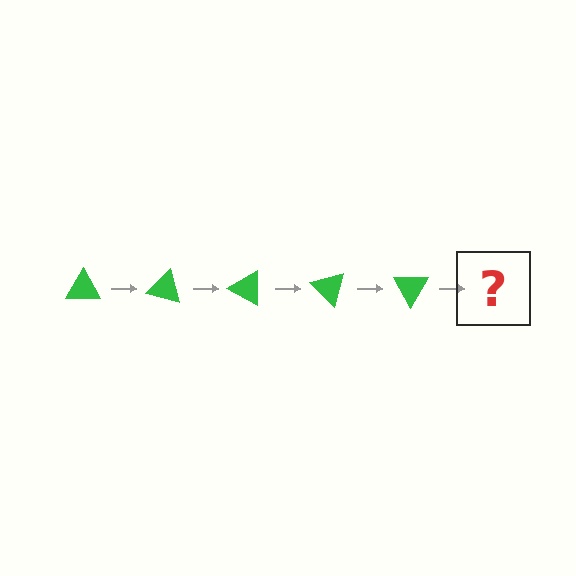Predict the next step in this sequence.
The next step is a green triangle rotated 75 degrees.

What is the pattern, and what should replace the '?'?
The pattern is that the triangle rotates 15 degrees each step. The '?' should be a green triangle rotated 75 degrees.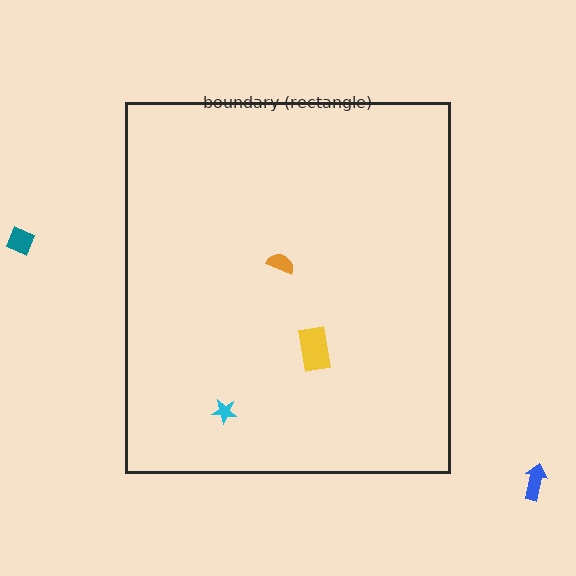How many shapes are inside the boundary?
3 inside, 2 outside.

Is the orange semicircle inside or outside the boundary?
Inside.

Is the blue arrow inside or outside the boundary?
Outside.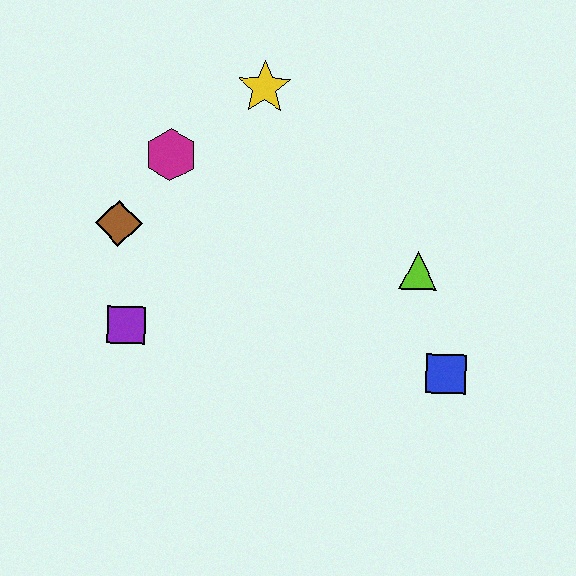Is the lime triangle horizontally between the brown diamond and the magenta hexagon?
No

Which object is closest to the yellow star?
The magenta hexagon is closest to the yellow star.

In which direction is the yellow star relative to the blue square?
The yellow star is above the blue square.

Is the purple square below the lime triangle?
Yes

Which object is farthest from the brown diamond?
The blue square is farthest from the brown diamond.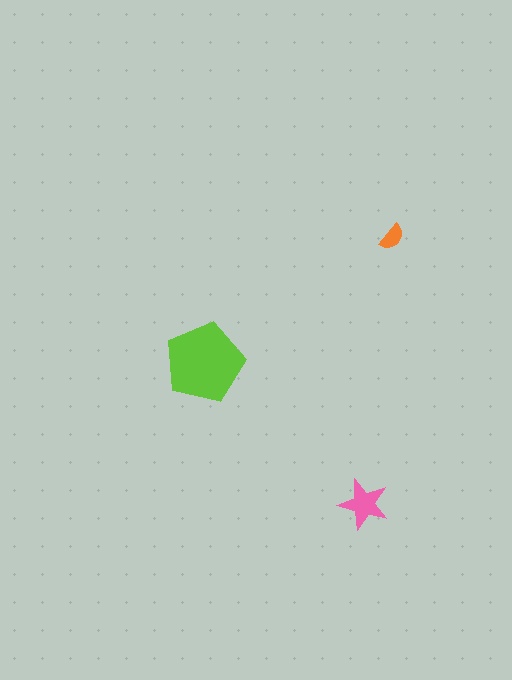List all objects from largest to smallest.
The lime pentagon, the pink star, the orange semicircle.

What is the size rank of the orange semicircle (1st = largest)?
3rd.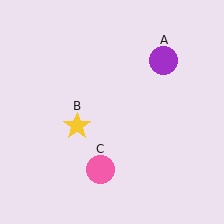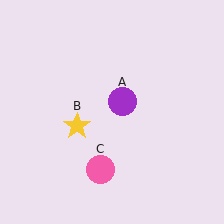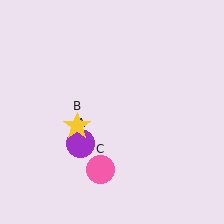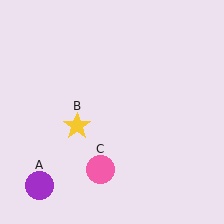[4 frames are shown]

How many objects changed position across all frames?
1 object changed position: purple circle (object A).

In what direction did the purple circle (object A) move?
The purple circle (object A) moved down and to the left.